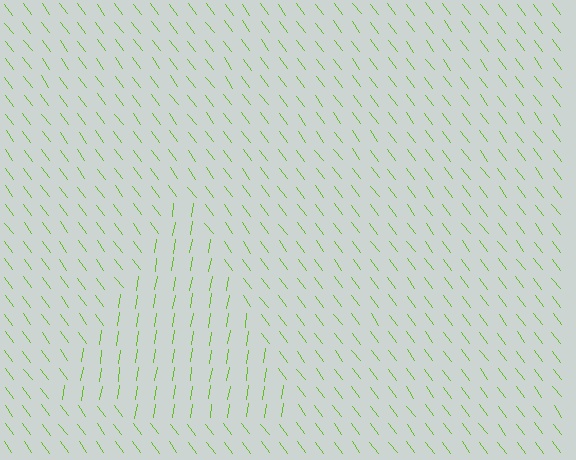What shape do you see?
I see a triangle.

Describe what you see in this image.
The image is filled with small lime line segments. A triangle region in the image has lines oriented differently from the surrounding lines, creating a visible texture boundary.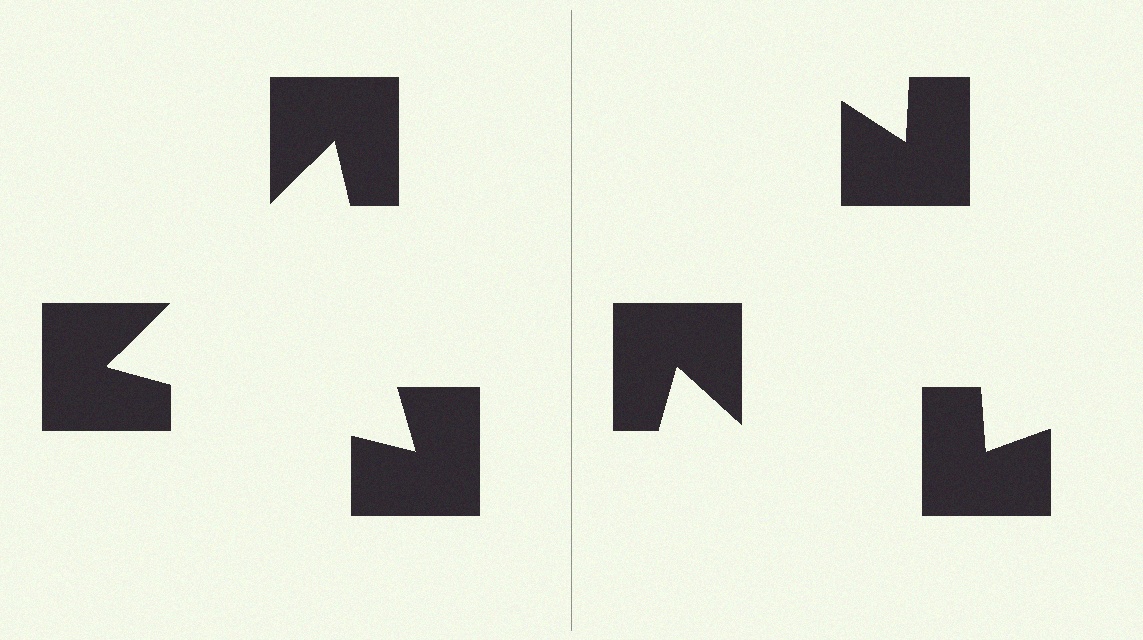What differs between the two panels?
The notched squares are positioned identically on both sides; only the wedge orientations differ. On the left they align to a triangle; on the right they are misaligned.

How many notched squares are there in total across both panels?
6 — 3 on each side.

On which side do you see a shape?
An illusory triangle appears on the left side. On the right side the wedge cuts are rotated, so no coherent shape forms.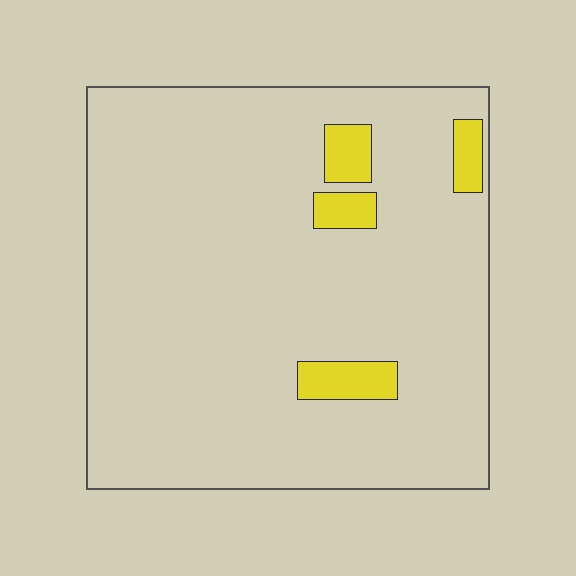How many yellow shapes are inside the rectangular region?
4.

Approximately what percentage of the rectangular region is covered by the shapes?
Approximately 5%.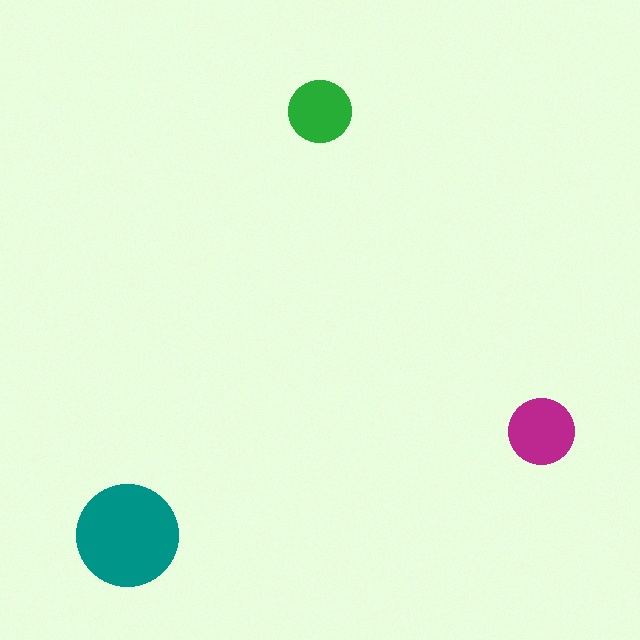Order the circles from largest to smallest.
the teal one, the magenta one, the green one.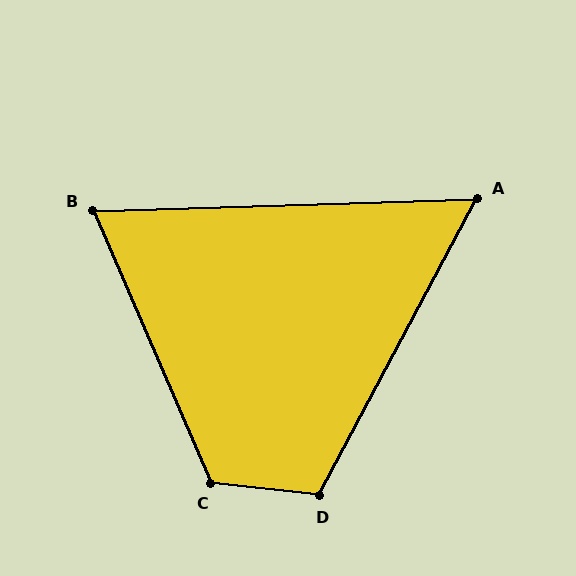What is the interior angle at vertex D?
Approximately 112 degrees (obtuse).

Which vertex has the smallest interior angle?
A, at approximately 60 degrees.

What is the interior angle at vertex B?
Approximately 68 degrees (acute).